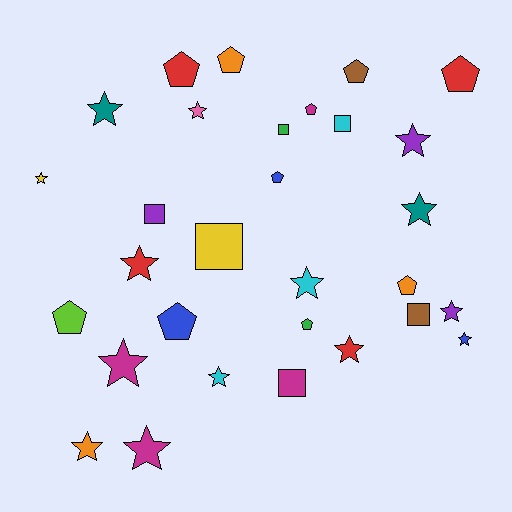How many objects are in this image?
There are 30 objects.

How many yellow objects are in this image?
There are 2 yellow objects.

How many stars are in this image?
There are 14 stars.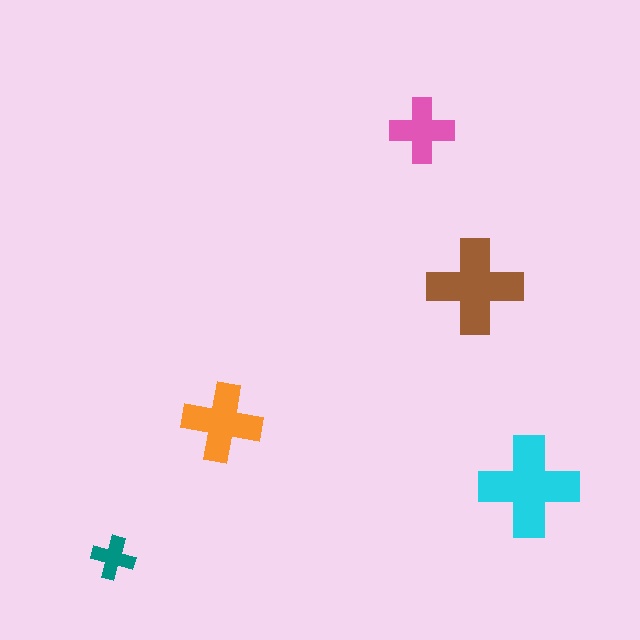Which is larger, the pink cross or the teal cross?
The pink one.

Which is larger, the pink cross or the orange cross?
The orange one.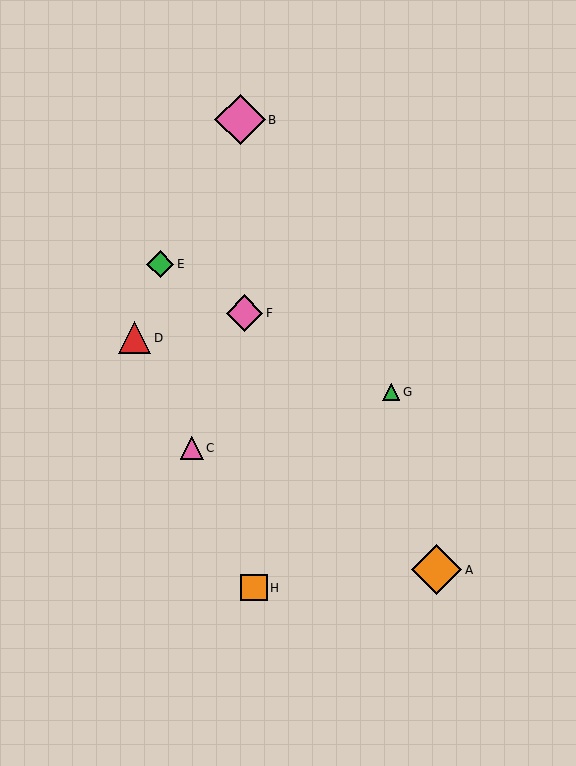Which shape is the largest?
The orange diamond (labeled A) is the largest.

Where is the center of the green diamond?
The center of the green diamond is at (160, 264).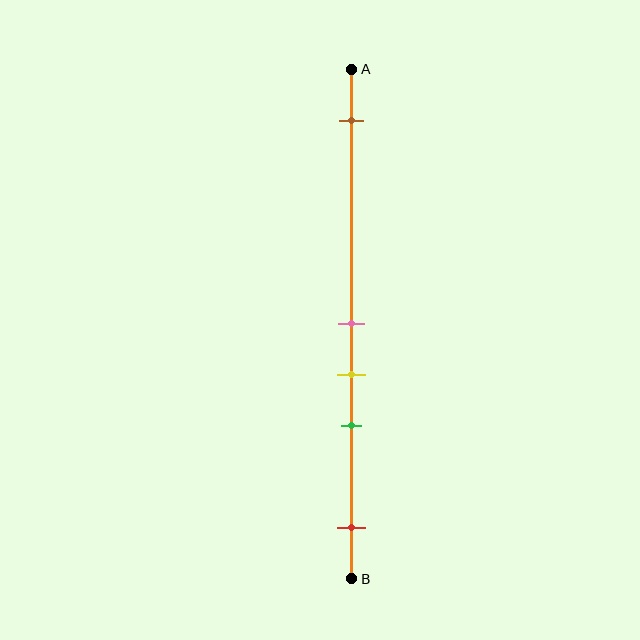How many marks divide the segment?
There are 5 marks dividing the segment.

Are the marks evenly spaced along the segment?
No, the marks are not evenly spaced.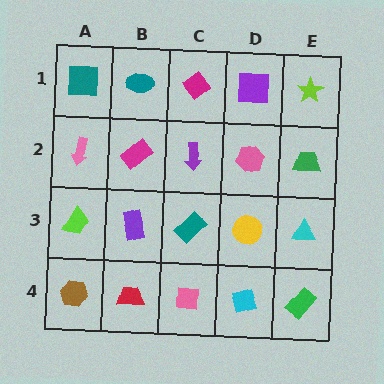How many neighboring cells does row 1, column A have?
2.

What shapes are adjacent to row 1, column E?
A green trapezoid (row 2, column E), a purple square (row 1, column D).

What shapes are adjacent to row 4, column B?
A purple rectangle (row 3, column B), a brown hexagon (row 4, column A), a pink square (row 4, column C).